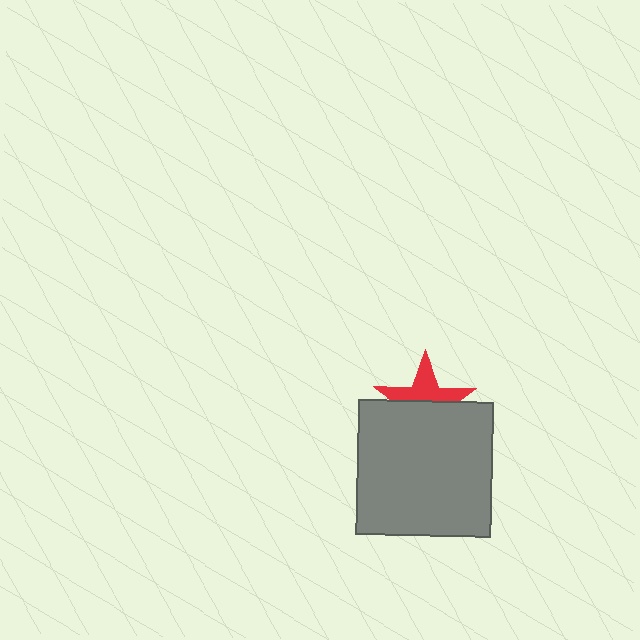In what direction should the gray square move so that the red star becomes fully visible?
The gray square should move down. That is the shortest direction to clear the overlap and leave the red star fully visible.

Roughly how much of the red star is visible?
About half of it is visible (roughly 45%).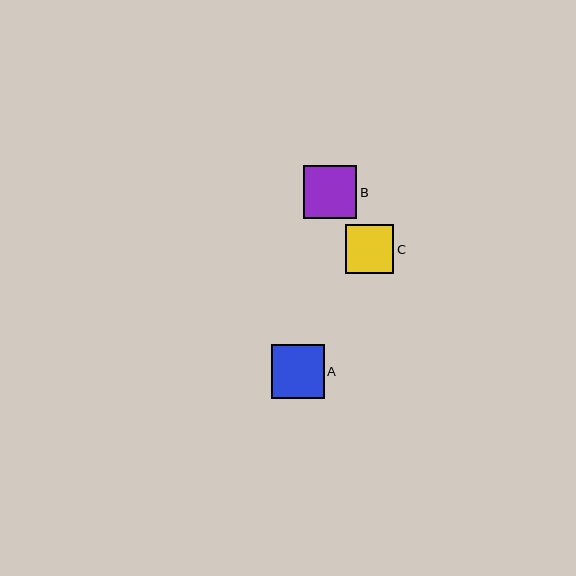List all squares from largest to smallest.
From largest to smallest: B, A, C.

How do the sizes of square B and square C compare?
Square B and square C are approximately the same size.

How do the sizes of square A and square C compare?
Square A and square C are approximately the same size.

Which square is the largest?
Square B is the largest with a size of approximately 53 pixels.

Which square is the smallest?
Square C is the smallest with a size of approximately 49 pixels.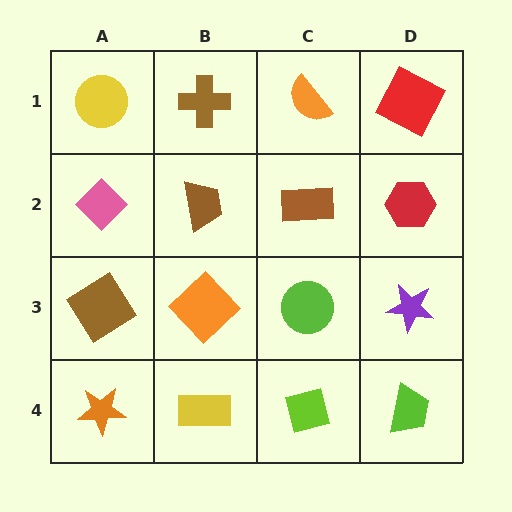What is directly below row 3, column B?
A yellow rectangle.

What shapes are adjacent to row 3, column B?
A brown trapezoid (row 2, column B), a yellow rectangle (row 4, column B), a brown diamond (row 3, column A), a lime circle (row 3, column C).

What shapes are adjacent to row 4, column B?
An orange diamond (row 3, column B), an orange star (row 4, column A), a lime square (row 4, column C).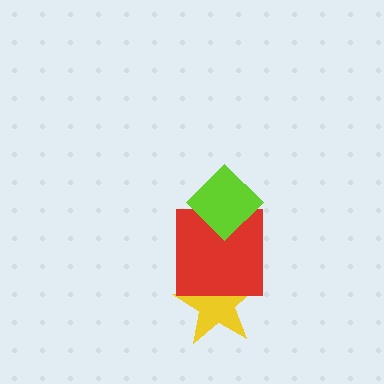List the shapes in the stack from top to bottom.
From top to bottom: the lime diamond, the red square, the yellow star.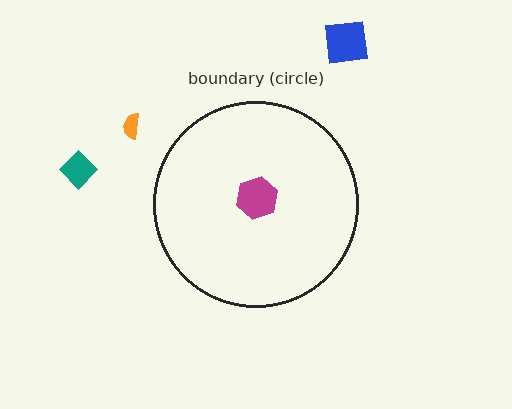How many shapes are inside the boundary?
1 inside, 3 outside.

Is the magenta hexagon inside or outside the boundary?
Inside.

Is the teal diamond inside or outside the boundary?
Outside.